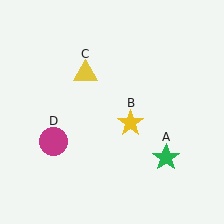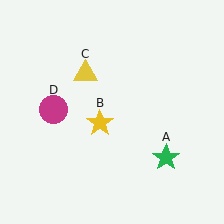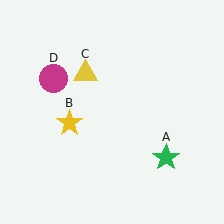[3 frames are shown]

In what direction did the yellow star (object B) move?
The yellow star (object B) moved left.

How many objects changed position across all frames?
2 objects changed position: yellow star (object B), magenta circle (object D).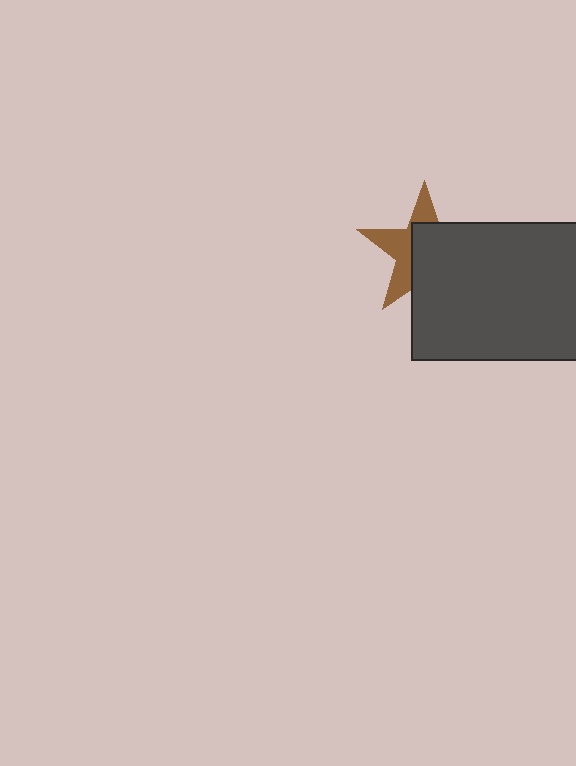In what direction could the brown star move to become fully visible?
The brown star could move toward the upper-left. That would shift it out from behind the dark gray rectangle entirely.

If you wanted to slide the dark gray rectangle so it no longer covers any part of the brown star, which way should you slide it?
Slide it toward the lower-right — that is the most direct way to separate the two shapes.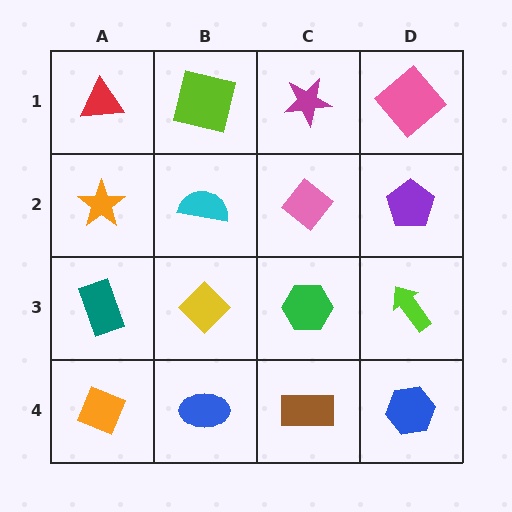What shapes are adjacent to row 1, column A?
An orange star (row 2, column A), a lime square (row 1, column B).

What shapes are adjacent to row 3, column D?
A purple pentagon (row 2, column D), a blue hexagon (row 4, column D), a green hexagon (row 3, column C).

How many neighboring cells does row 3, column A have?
3.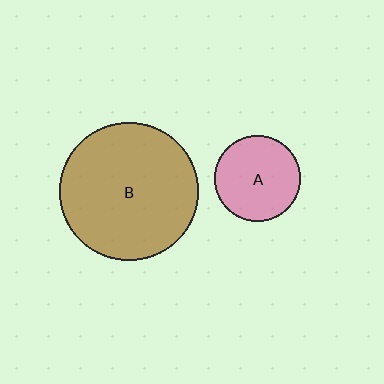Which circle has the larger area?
Circle B (brown).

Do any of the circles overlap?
No, none of the circles overlap.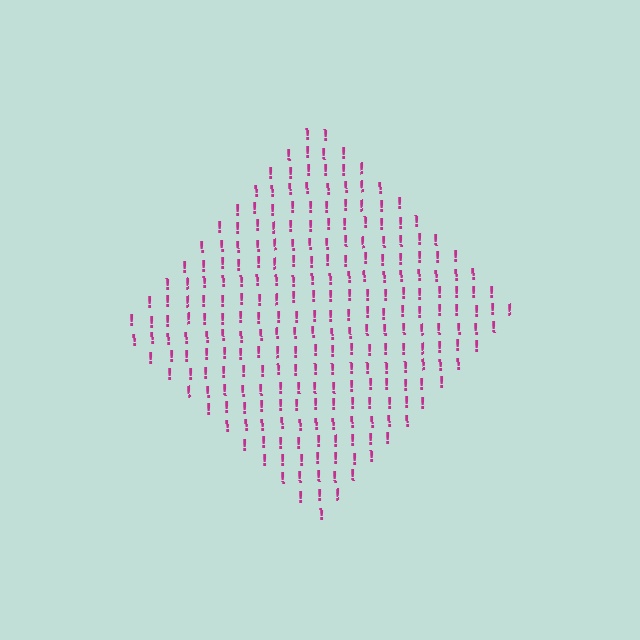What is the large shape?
The large shape is a diamond.